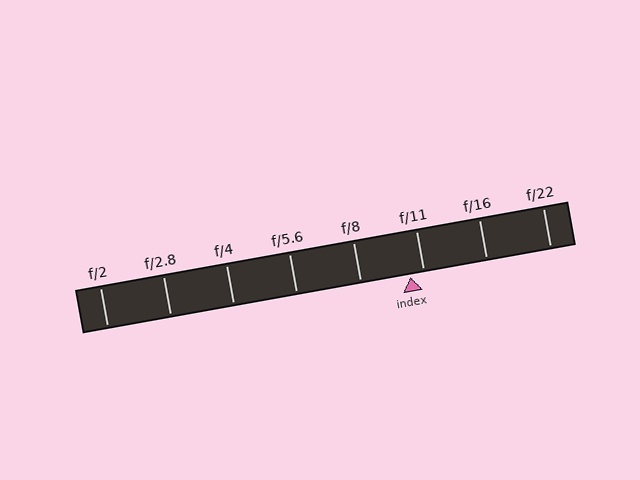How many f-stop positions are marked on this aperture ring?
There are 8 f-stop positions marked.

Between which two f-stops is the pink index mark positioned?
The index mark is between f/8 and f/11.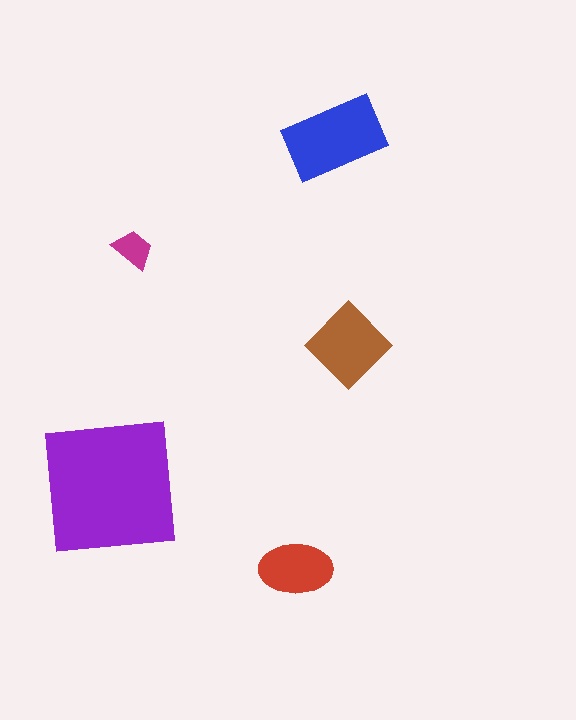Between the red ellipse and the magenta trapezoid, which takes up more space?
The red ellipse.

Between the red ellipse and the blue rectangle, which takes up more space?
The blue rectangle.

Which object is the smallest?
The magenta trapezoid.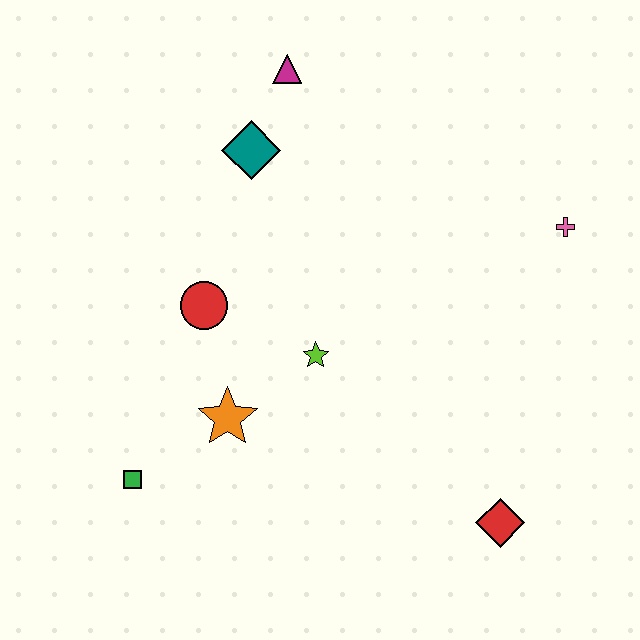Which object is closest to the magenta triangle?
The teal diamond is closest to the magenta triangle.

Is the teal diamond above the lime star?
Yes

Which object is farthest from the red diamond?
The magenta triangle is farthest from the red diamond.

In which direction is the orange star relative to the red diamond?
The orange star is to the left of the red diamond.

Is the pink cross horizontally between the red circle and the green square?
No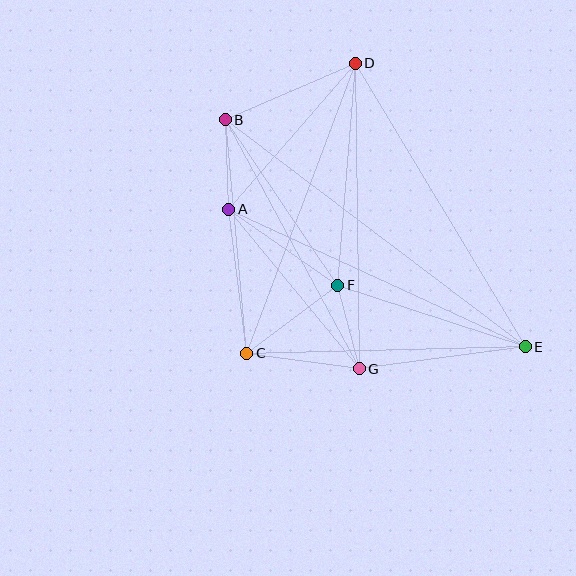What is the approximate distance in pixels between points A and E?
The distance between A and E is approximately 327 pixels.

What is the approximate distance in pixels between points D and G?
The distance between D and G is approximately 305 pixels.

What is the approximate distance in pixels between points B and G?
The distance between B and G is approximately 283 pixels.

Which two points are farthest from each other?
Points B and E are farthest from each other.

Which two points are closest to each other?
Points F and G are closest to each other.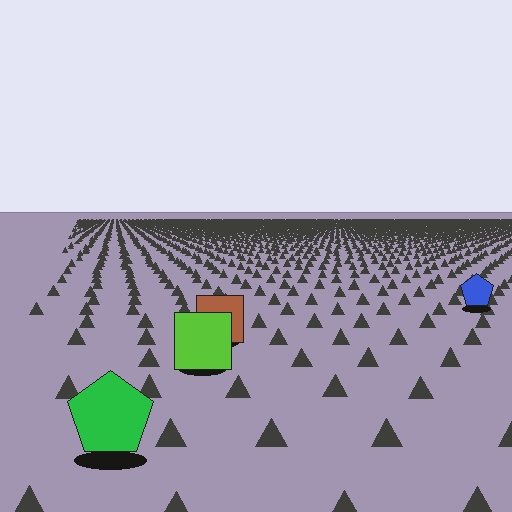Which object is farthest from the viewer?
The blue pentagon is farthest from the viewer. It appears smaller and the ground texture around it is denser.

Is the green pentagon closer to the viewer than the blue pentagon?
Yes. The green pentagon is closer — you can tell from the texture gradient: the ground texture is coarser near it.